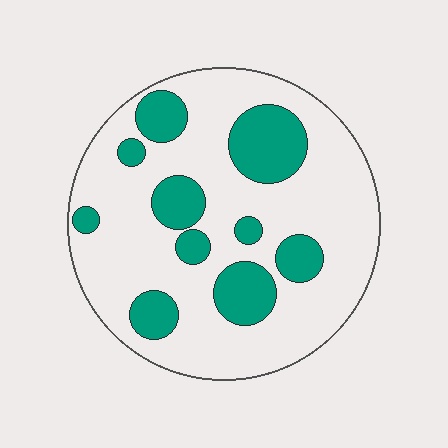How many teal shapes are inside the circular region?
10.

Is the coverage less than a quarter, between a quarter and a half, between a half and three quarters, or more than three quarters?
Between a quarter and a half.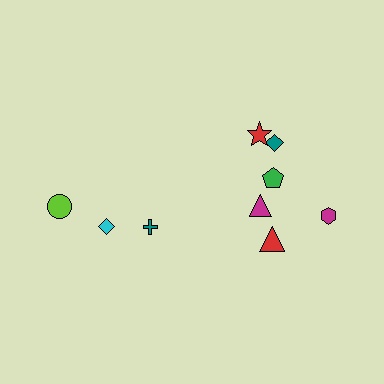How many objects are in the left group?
There are 3 objects.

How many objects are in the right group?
There are 6 objects.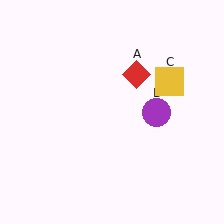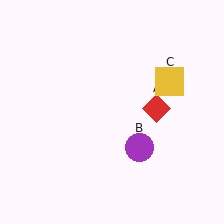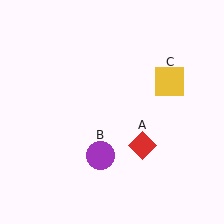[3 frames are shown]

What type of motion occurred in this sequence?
The red diamond (object A), purple circle (object B) rotated clockwise around the center of the scene.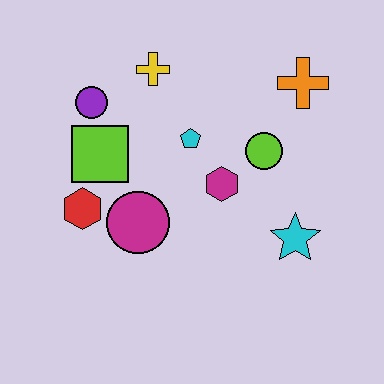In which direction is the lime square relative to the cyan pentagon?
The lime square is to the left of the cyan pentagon.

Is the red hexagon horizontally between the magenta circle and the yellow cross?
No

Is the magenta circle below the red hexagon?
Yes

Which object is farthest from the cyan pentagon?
The cyan star is farthest from the cyan pentagon.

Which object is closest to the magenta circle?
The red hexagon is closest to the magenta circle.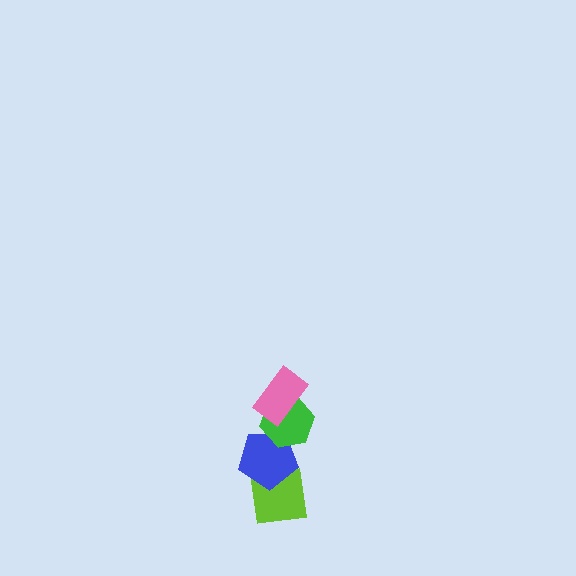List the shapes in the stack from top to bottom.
From top to bottom: the pink rectangle, the green hexagon, the blue pentagon, the lime square.